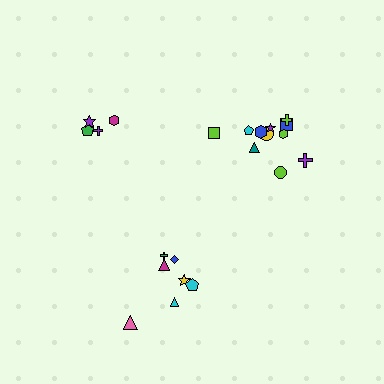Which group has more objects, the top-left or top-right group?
The top-right group.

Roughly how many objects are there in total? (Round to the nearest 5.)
Roughly 25 objects in total.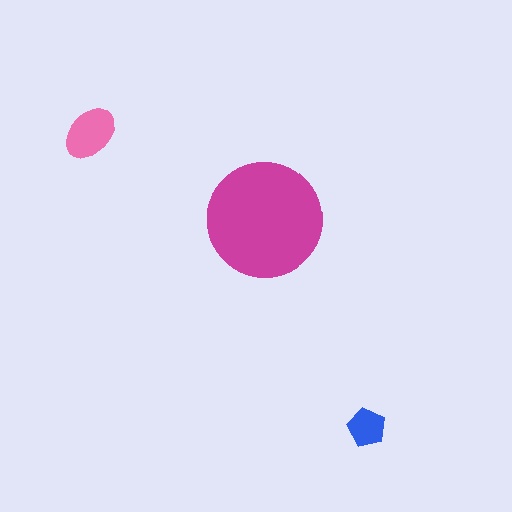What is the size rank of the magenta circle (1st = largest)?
1st.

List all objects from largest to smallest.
The magenta circle, the pink ellipse, the blue pentagon.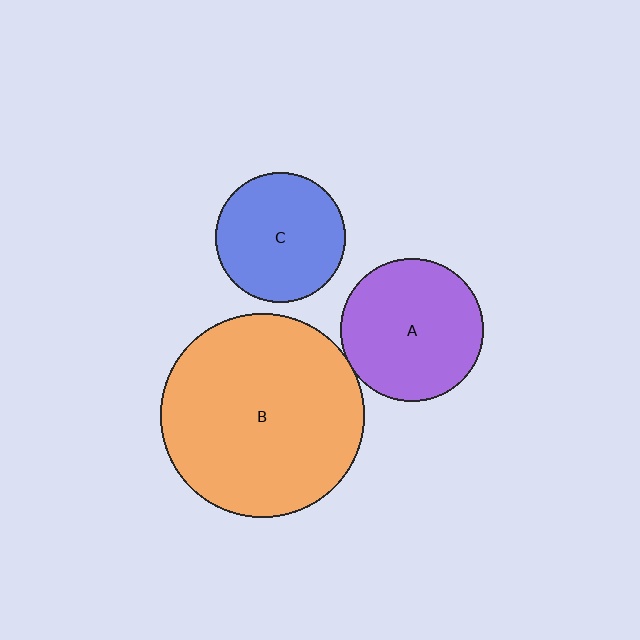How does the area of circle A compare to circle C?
Approximately 1.2 times.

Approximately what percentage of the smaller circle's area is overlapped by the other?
Approximately 5%.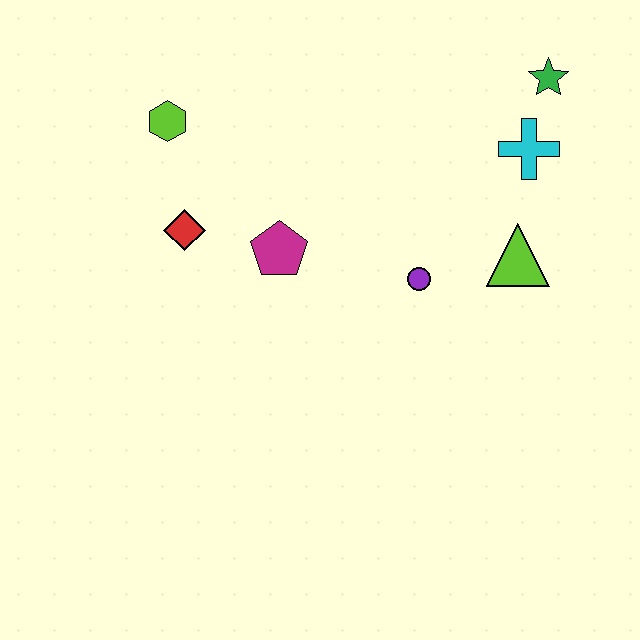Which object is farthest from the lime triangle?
The lime hexagon is farthest from the lime triangle.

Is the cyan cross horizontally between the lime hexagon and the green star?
Yes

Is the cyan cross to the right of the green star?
No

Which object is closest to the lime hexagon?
The red diamond is closest to the lime hexagon.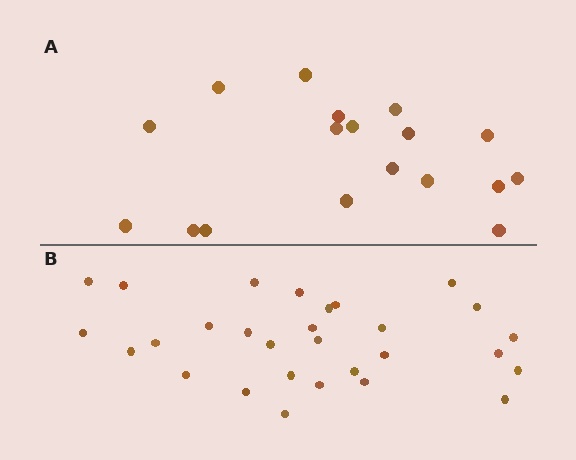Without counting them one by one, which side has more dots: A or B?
Region B (the bottom region) has more dots.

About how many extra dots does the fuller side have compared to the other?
Region B has roughly 12 or so more dots than region A.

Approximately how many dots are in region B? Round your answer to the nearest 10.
About 30 dots. (The exact count is 29, which rounds to 30.)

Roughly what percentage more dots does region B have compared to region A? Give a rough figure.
About 60% more.